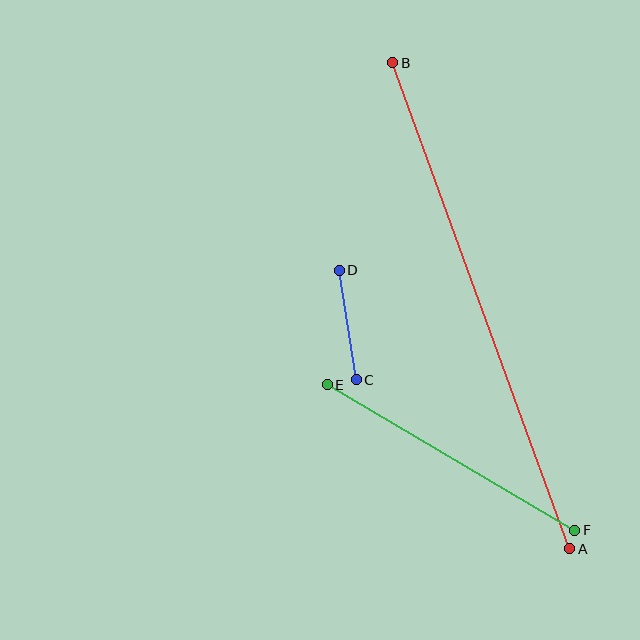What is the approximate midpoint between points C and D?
The midpoint is at approximately (348, 325) pixels.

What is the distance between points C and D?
The distance is approximately 111 pixels.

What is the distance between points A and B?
The distance is approximately 517 pixels.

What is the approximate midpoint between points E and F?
The midpoint is at approximately (451, 458) pixels.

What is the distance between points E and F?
The distance is approximately 287 pixels.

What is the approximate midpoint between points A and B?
The midpoint is at approximately (481, 306) pixels.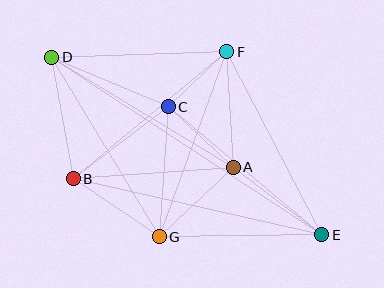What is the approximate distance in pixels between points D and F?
The distance between D and F is approximately 175 pixels.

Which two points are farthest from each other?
Points D and E are farthest from each other.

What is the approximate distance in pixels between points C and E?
The distance between C and E is approximately 200 pixels.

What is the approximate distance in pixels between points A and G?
The distance between A and G is approximately 102 pixels.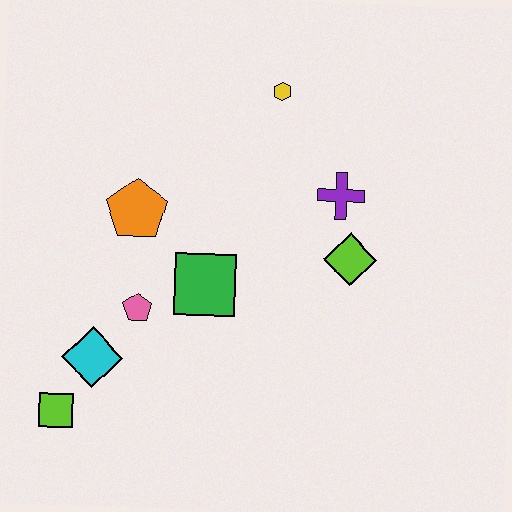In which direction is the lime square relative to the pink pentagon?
The lime square is below the pink pentagon.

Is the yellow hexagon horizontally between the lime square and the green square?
No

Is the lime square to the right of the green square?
No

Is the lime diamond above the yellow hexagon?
No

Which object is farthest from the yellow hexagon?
The lime square is farthest from the yellow hexagon.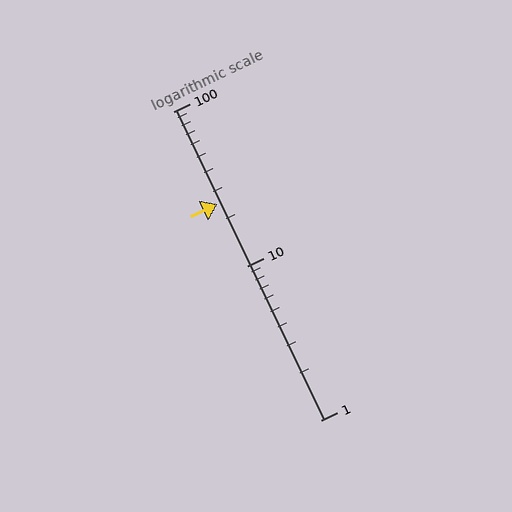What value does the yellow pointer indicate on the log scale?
The pointer indicates approximately 25.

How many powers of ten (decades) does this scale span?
The scale spans 2 decades, from 1 to 100.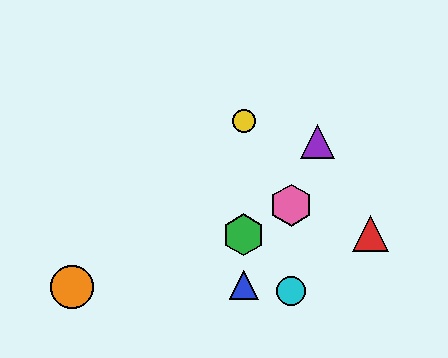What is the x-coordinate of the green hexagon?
The green hexagon is at x≈244.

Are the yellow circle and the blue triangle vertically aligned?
Yes, both are at x≈244.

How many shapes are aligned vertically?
3 shapes (the blue triangle, the green hexagon, the yellow circle) are aligned vertically.